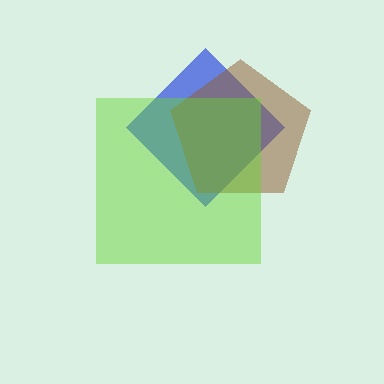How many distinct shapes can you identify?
There are 3 distinct shapes: a blue diamond, a brown pentagon, a lime square.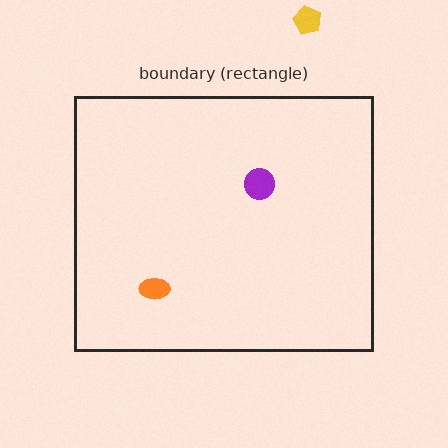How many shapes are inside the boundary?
2 inside, 1 outside.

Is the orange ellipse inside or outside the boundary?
Inside.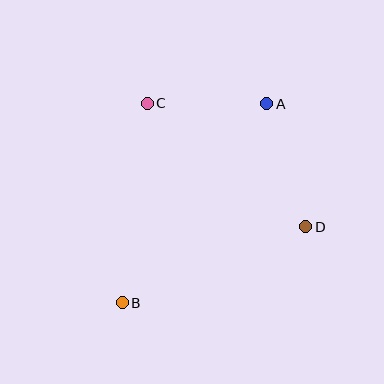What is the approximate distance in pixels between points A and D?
The distance between A and D is approximately 129 pixels.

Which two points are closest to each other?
Points A and C are closest to each other.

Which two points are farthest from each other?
Points A and B are farthest from each other.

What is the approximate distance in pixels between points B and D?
The distance between B and D is approximately 199 pixels.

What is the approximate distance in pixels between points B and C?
The distance between B and C is approximately 201 pixels.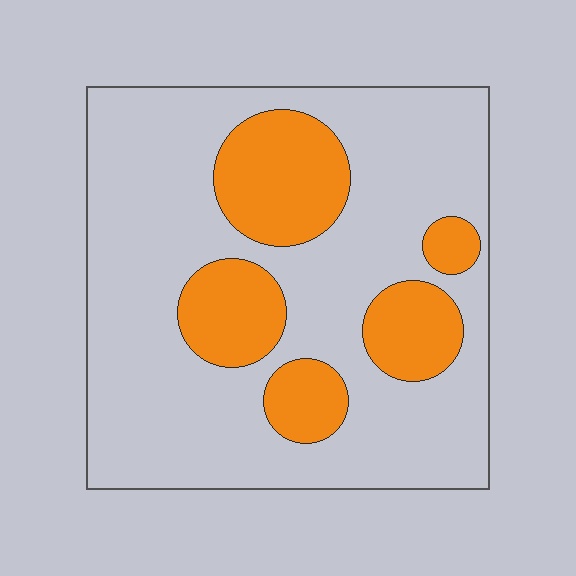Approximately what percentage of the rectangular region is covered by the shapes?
Approximately 25%.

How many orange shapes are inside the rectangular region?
5.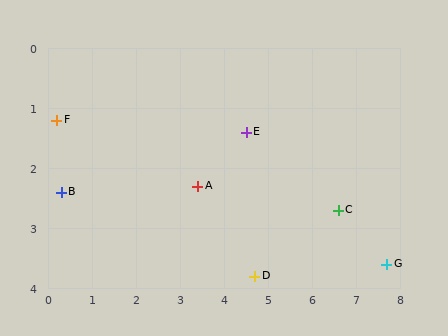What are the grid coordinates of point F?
Point F is at approximately (0.2, 1.2).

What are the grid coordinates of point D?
Point D is at approximately (4.7, 3.8).